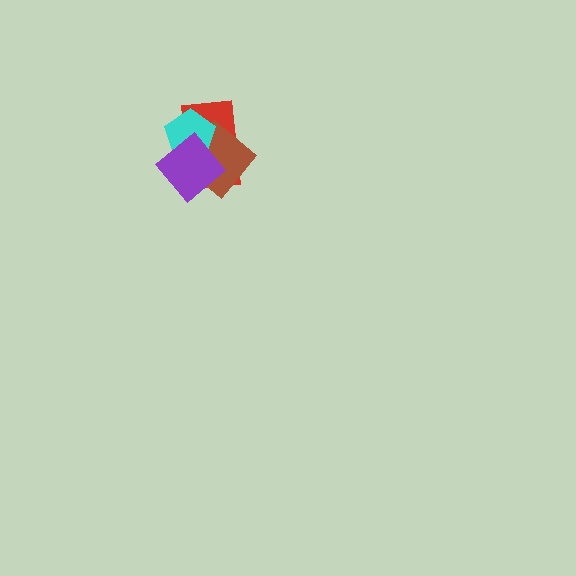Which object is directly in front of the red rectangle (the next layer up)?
The brown diamond is directly in front of the red rectangle.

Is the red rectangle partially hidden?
Yes, it is partially covered by another shape.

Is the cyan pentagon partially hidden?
Yes, it is partially covered by another shape.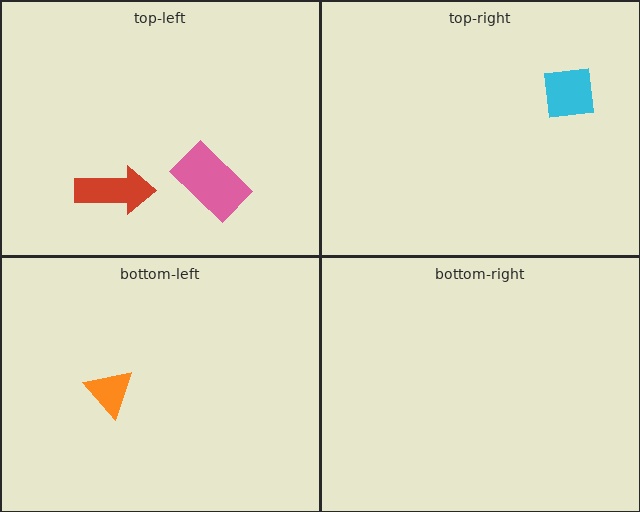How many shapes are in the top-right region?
1.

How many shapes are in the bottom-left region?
1.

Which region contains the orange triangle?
The bottom-left region.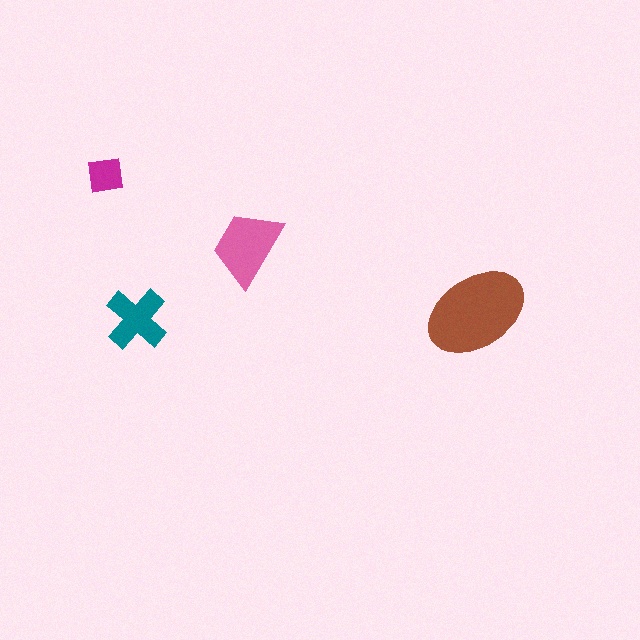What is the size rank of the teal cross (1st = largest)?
3rd.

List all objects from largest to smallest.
The brown ellipse, the pink trapezoid, the teal cross, the magenta square.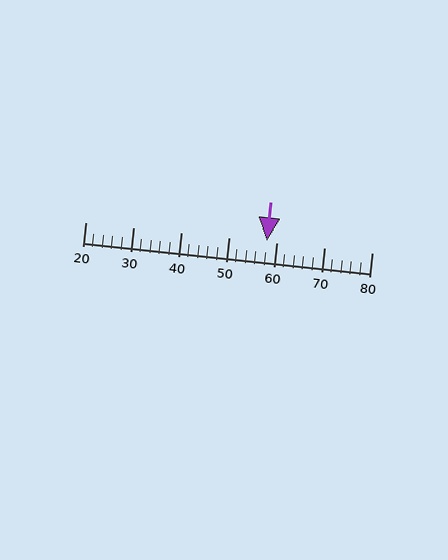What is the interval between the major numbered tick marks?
The major tick marks are spaced 10 units apart.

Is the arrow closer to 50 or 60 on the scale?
The arrow is closer to 60.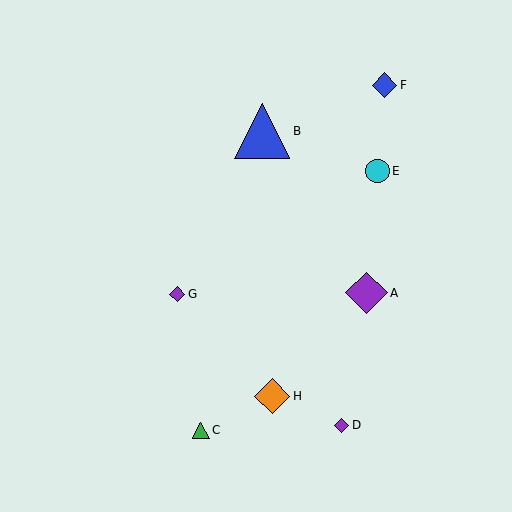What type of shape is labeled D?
Shape D is a purple diamond.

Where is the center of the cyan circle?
The center of the cyan circle is at (377, 171).